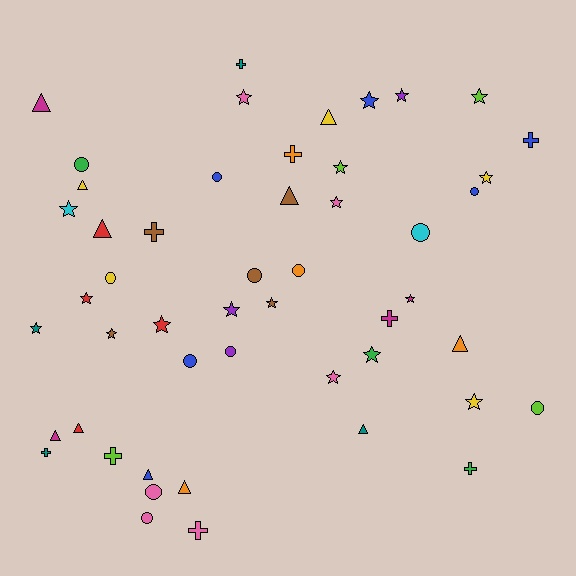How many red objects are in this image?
There are 4 red objects.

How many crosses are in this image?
There are 9 crosses.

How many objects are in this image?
There are 50 objects.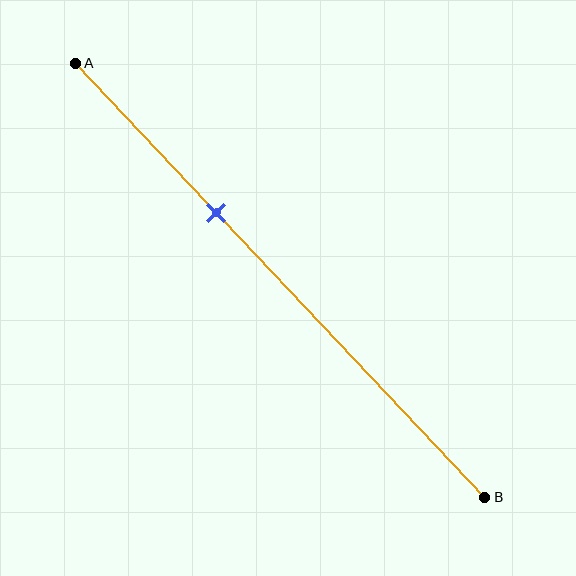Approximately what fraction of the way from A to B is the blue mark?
The blue mark is approximately 35% of the way from A to B.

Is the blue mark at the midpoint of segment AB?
No, the mark is at about 35% from A, not at the 50% midpoint.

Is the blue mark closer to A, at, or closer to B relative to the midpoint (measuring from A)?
The blue mark is closer to point A than the midpoint of segment AB.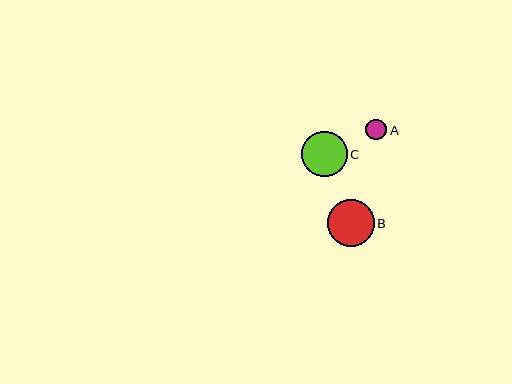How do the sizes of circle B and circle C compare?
Circle B and circle C are approximately the same size.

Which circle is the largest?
Circle B is the largest with a size of approximately 47 pixels.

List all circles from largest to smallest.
From largest to smallest: B, C, A.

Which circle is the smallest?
Circle A is the smallest with a size of approximately 21 pixels.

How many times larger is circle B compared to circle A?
Circle B is approximately 2.2 times the size of circle A.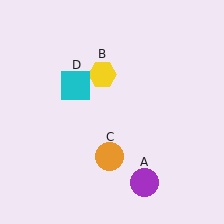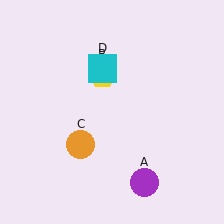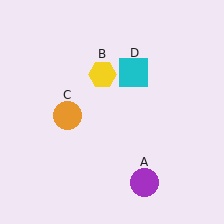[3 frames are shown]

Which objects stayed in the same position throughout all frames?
Purple circle (object A) and yellow hexagon (object B) remained stationary.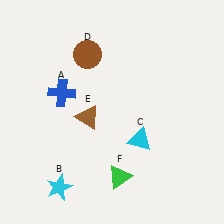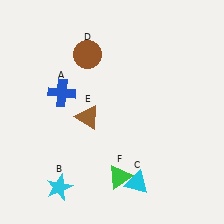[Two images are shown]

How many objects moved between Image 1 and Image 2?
1 object moved between the two images.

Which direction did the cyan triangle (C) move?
The cyan triangle (C) moved down.